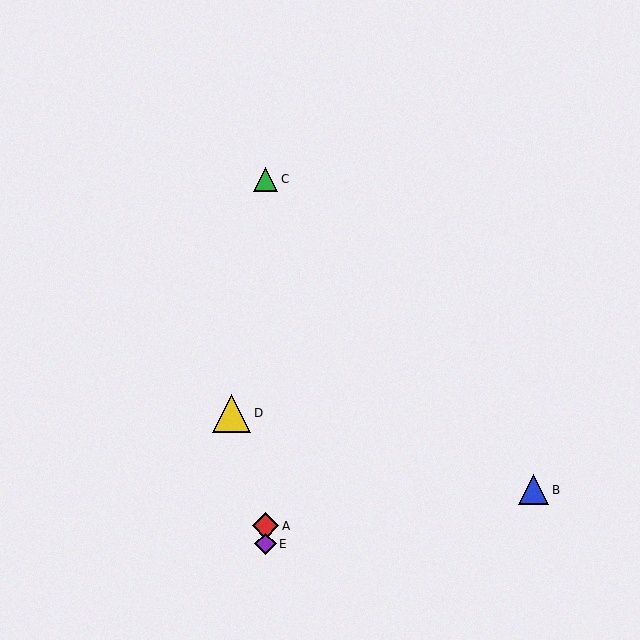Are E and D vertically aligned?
No, E is at x≈265 and D is at x≈232.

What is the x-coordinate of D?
Object D is at x≈232.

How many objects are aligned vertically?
3 objects (A, C, E) are aligned vertically.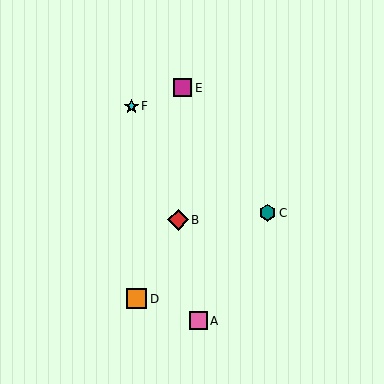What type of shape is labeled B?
Shape B is a red diamond.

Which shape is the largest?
The red diamond (labeled B) is the largest.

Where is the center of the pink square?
The center of the pink square is at (198, 321).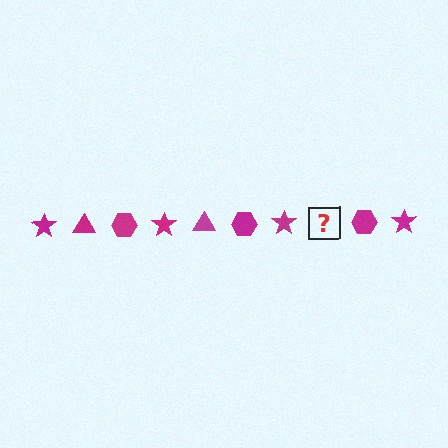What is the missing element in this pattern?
The missing element is a magenta triangle.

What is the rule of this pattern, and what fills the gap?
The rule is that the pattern cycles through star, triangle, hexagon shapes in magenta. The gap should be filled with a magenta triangle.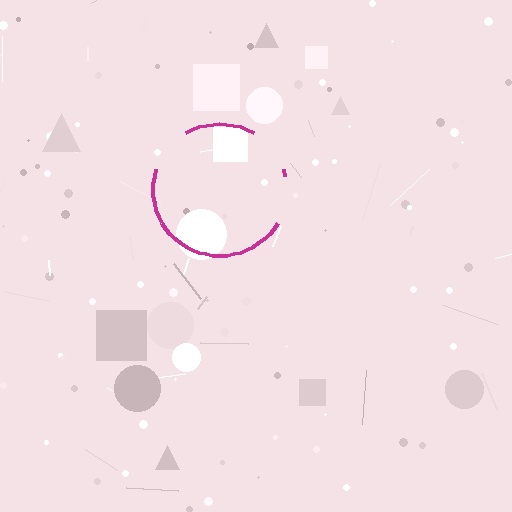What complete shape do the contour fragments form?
The contour fragments form a circle.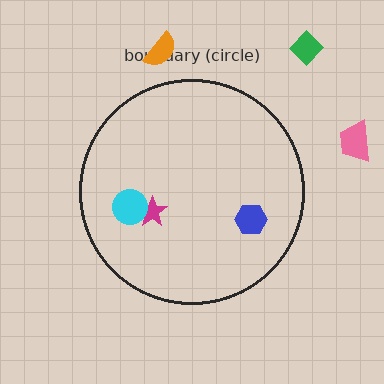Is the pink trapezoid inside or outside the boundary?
Outside.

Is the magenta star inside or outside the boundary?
Inside.